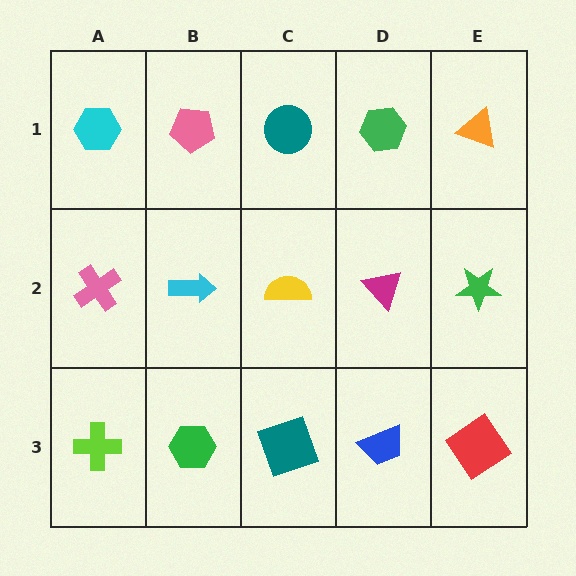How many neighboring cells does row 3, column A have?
2.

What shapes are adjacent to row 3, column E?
A green star (row 2, column E), a blue trapezoid (row 3, column D).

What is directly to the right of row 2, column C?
A magenta triangle.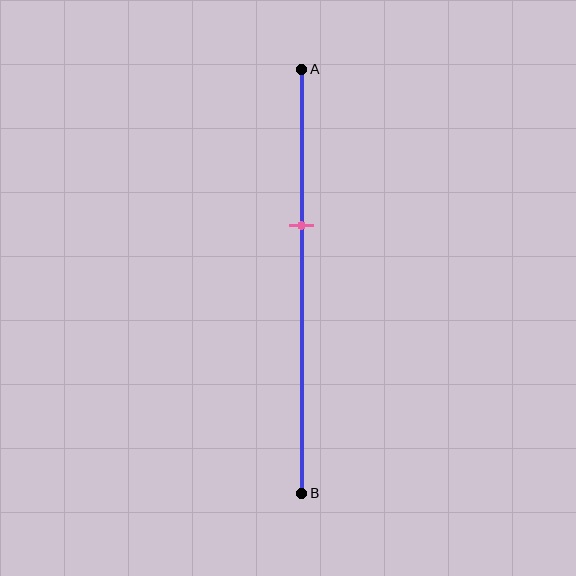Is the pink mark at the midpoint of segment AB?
No, the mark is at about 35% from A, not at the 50% midpoint.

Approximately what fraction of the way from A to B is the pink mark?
The pink mark is approximately 35% of the way from A to B.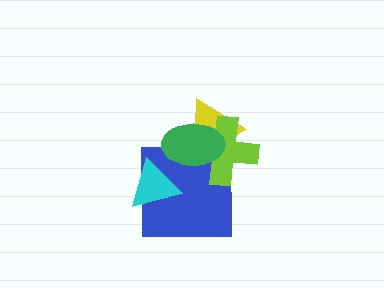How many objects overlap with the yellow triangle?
3 objects overlap with the yellow triangle.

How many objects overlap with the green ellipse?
3 objects overlap with the green ellipse.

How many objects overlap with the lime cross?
3 objects overlap with the lime cross.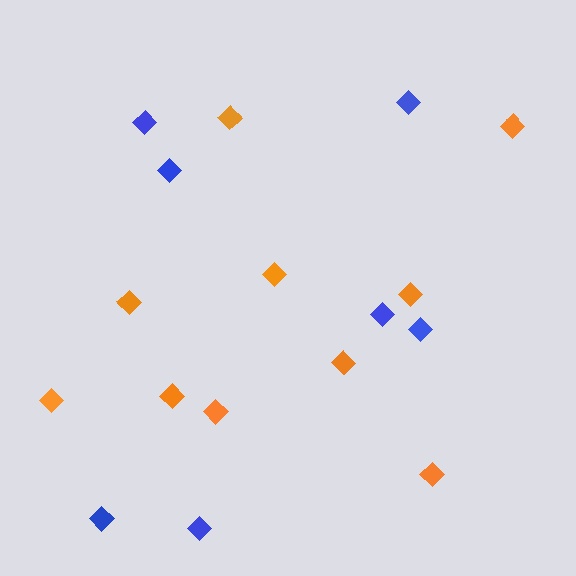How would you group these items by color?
There are 2 groups: one group of orange diamonds (10) and one group of blue diamonds (7).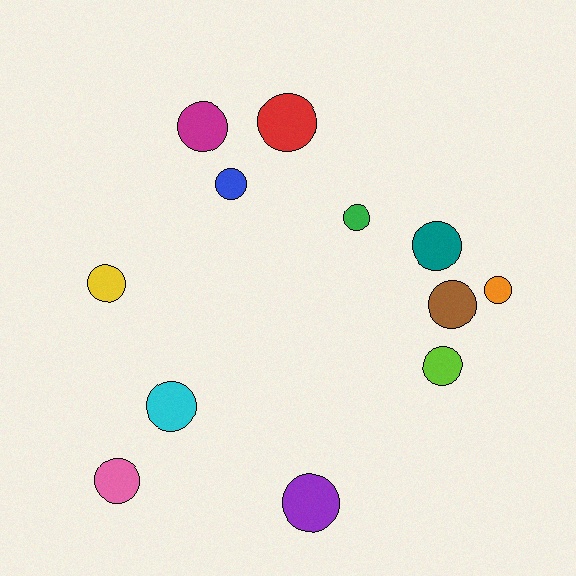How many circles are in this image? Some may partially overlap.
There are 12 circles.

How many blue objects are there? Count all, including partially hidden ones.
There is 1 blue object.